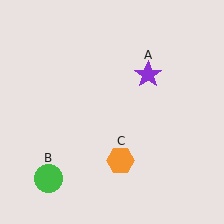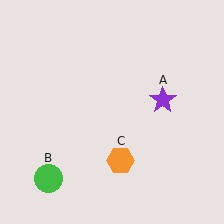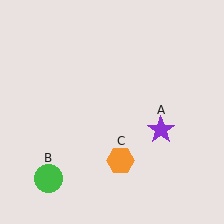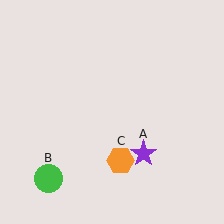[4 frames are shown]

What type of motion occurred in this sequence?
The purple star (object A) rotated clockwise around the center of the scene.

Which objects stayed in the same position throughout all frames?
Green circle (object B) and orange hexagon (object C) remained stationary.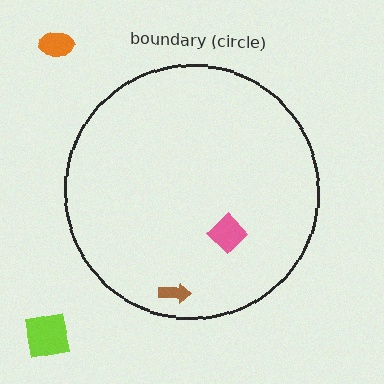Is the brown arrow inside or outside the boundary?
Inside.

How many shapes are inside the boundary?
2 inside, 2 outside.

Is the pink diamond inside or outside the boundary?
Inside.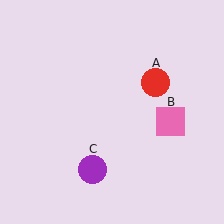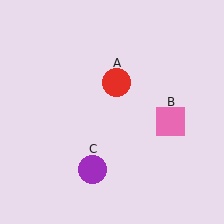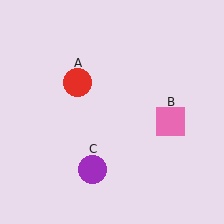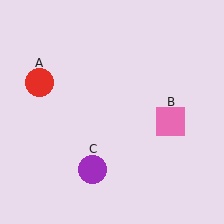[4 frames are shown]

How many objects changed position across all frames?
1 object changed position: red circle (object A).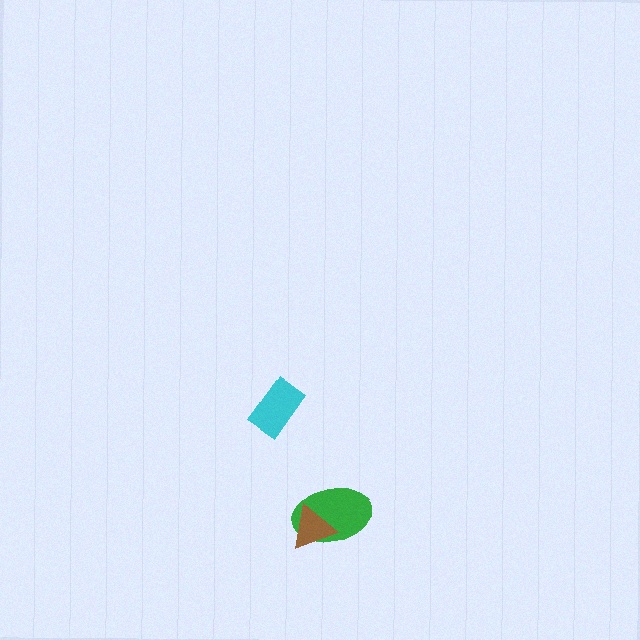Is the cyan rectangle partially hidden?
No, no other shape covers it.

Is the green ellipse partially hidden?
Yes, it is partially covered by another shape.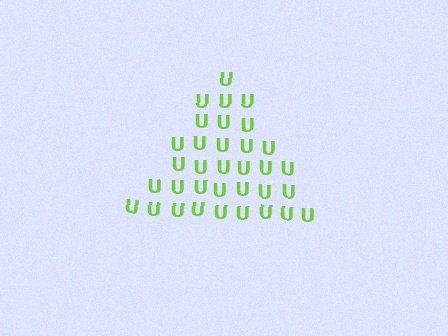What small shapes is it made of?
It is made of small letter U's.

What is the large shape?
The large shape is a triangle.